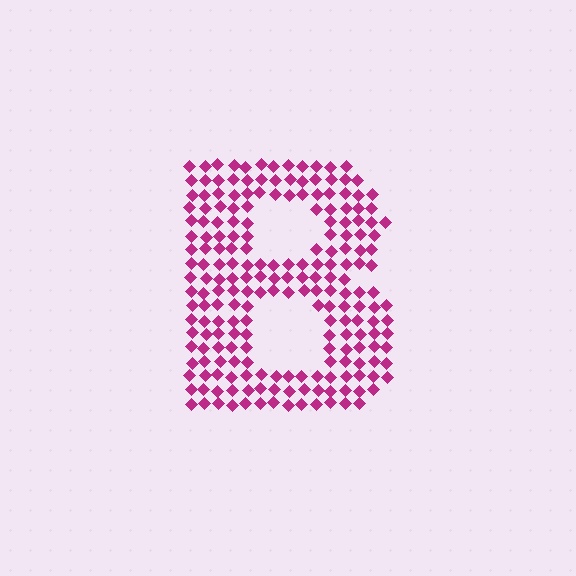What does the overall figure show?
The overall figure shows the letter B.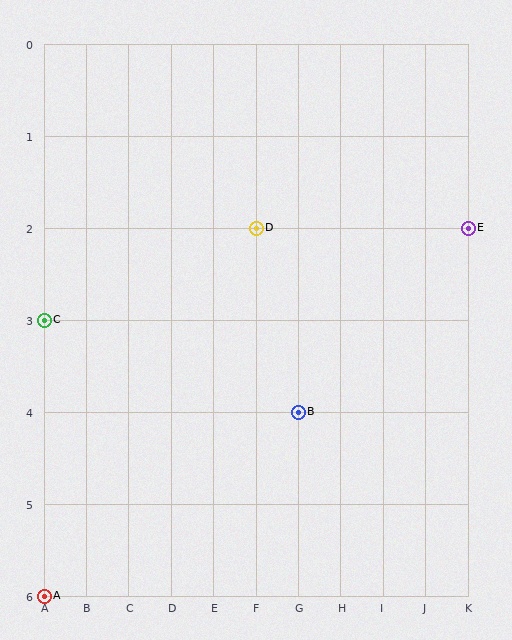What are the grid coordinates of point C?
Point C is at grid coordinates (A, 3).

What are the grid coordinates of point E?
Point E is at grid coordinates (K, 2).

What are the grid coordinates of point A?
Point A is at grid coordinates (A, 6).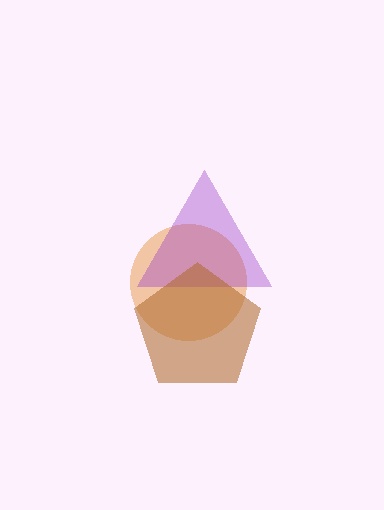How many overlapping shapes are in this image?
There are 3 overlapping shapes in the image.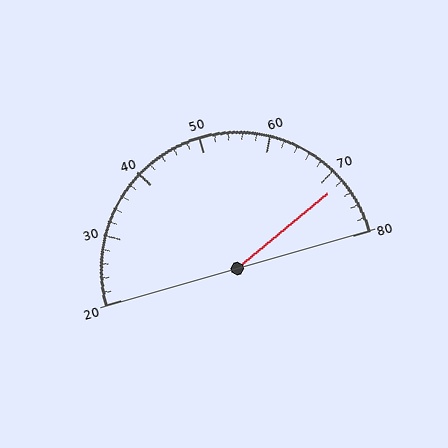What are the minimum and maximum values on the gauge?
The gauge ranges from 20 to 80.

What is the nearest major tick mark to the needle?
The nearest major tick mark is 70.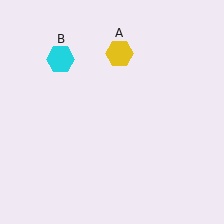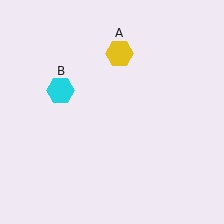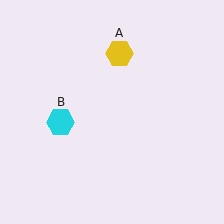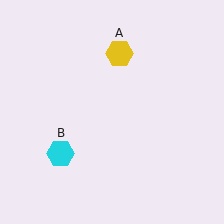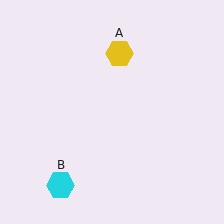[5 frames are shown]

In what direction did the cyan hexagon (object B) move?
The cyan hexagon (object B) moved down.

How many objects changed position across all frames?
1 object changed position: cyan hexagon (object B).